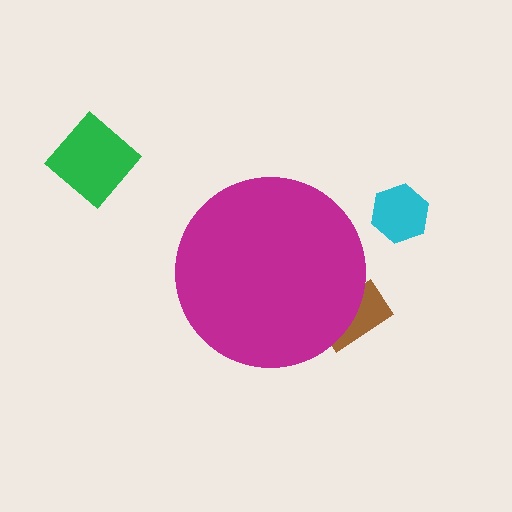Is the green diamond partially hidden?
No, the green diamond is fully visible.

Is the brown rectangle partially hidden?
Yes, the brown rectangle is partially hidden behind the magenta circle.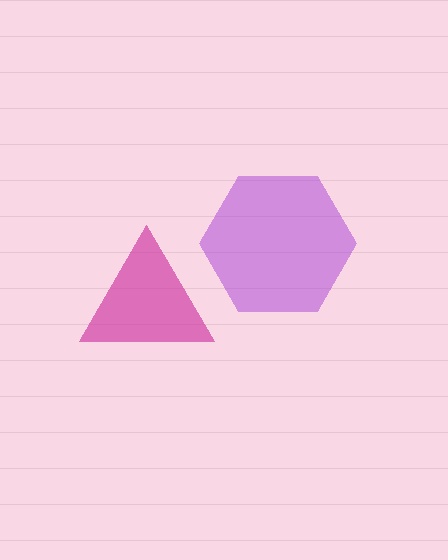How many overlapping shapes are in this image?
There are 2 overlapping shapes in the image.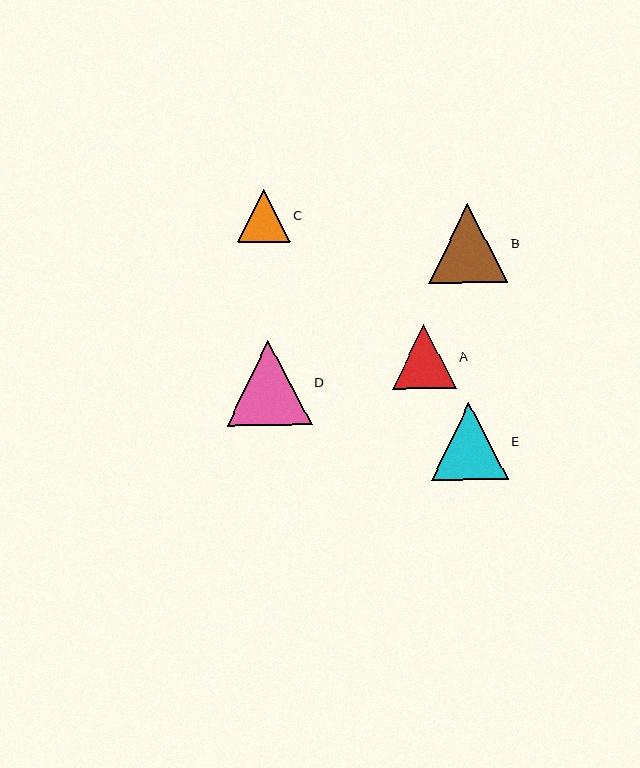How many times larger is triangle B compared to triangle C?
Triangle B is approximately 1.5 times the size of triangle C.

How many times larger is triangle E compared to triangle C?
Triangle E is approximately 1.5 times the size of triangle C.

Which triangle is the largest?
Triangle D is the largest with a size of approximately 85 pixels.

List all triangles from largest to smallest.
From largest to smallest: D, B, E, A, C.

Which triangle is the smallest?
Triangle C is the smallest with a size of approximately 53 pixels.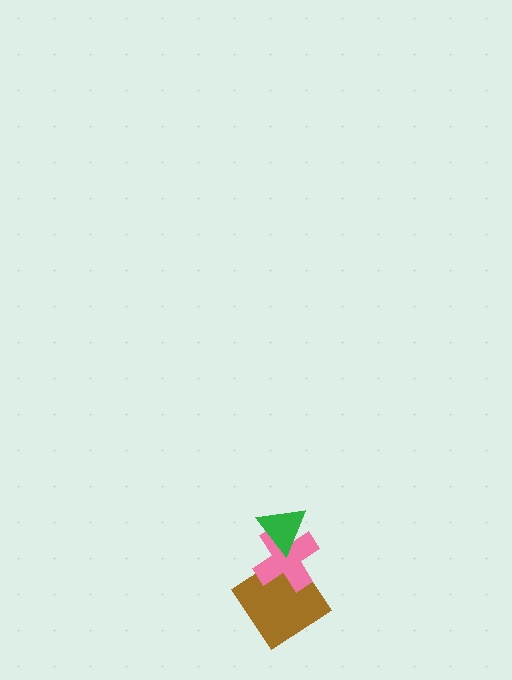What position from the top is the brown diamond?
The brown diamond is 3rd from the top.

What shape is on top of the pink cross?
The green triangle is on top of the pink cross.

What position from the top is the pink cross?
The pink cross is 2nd from the top.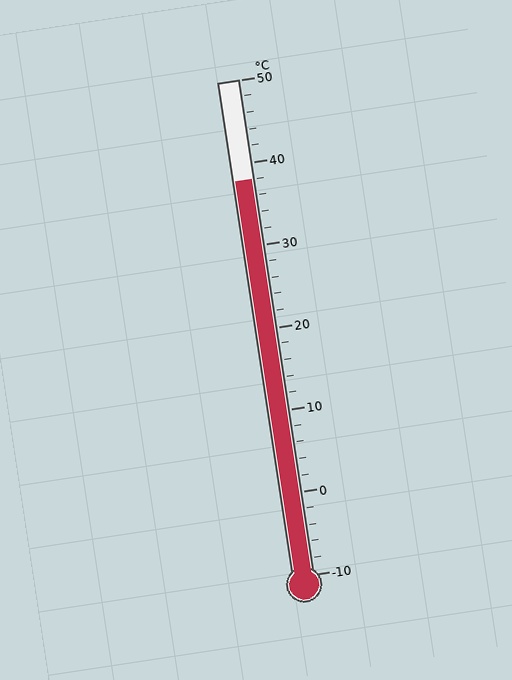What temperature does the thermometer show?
The thermometer shows approximately 38°C.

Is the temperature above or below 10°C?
The temperature is above 10°C.